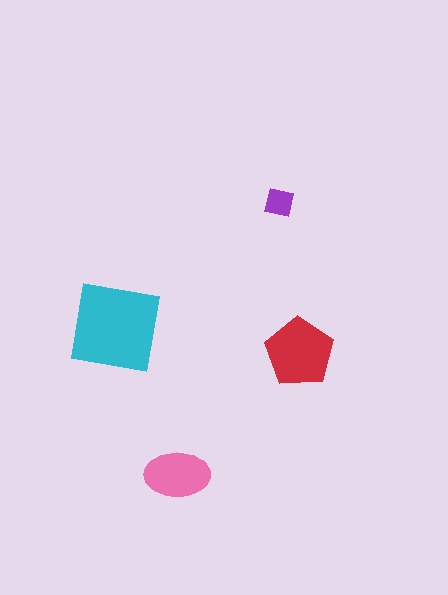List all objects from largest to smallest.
The cyan square, the red pentagon, the pink ellipse, the purple square.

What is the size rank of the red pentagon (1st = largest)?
2nd.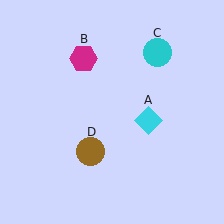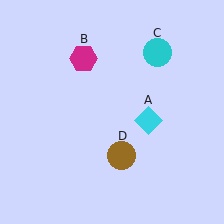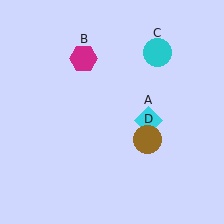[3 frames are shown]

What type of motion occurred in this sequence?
The brown circle (object D) rotated counterclockwise around the center of the scene.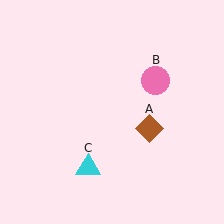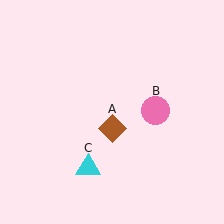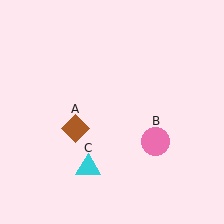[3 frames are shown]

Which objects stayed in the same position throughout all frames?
Cyan triangle (object C) remained stationary.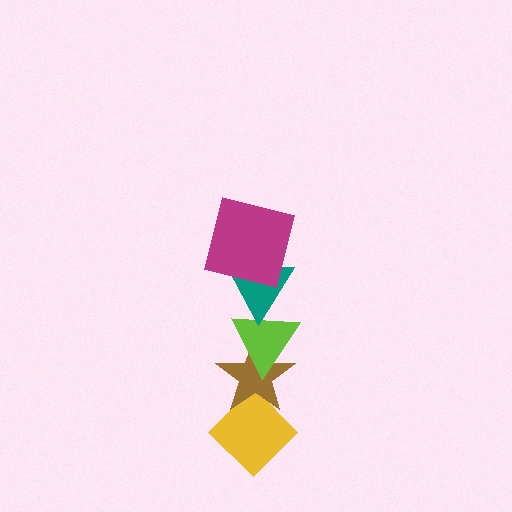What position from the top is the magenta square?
The magenta square is 1st from the top.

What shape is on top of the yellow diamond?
The brown star is on top of the yellow diamond.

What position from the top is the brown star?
The brown star is 4th from the top.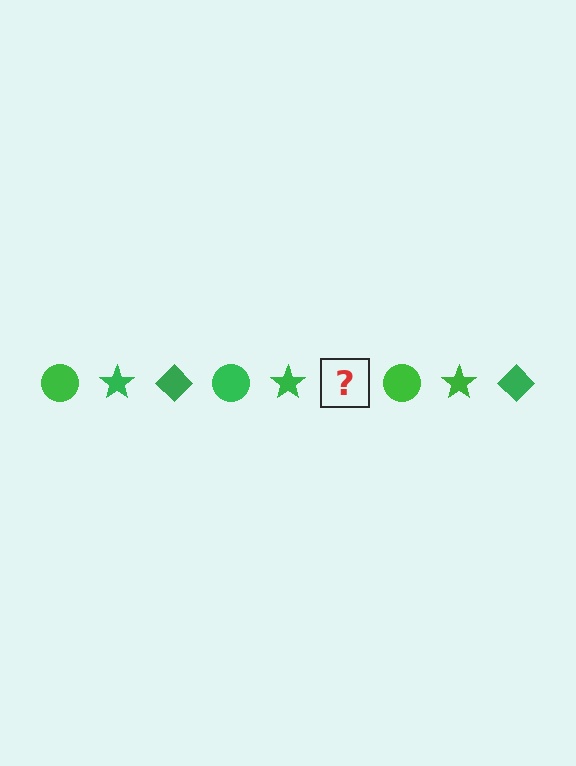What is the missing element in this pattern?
The missing element is a green diamond.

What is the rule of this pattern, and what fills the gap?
The rule is that the pattern cycles through circle, star, diamond shapes in green. The gap should be filled with a green diamond.